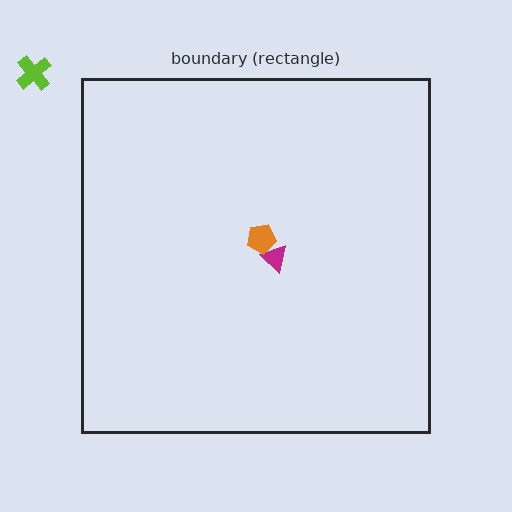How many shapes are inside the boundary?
2 inside, 1 outside.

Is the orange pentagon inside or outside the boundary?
Inside.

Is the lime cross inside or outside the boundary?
Outside.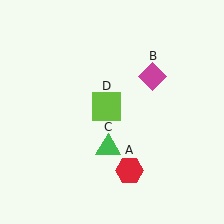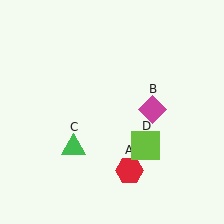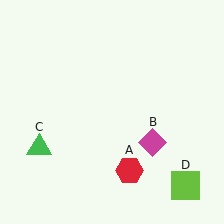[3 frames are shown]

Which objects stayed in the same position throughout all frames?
Red hexagon (object A) remained stationary.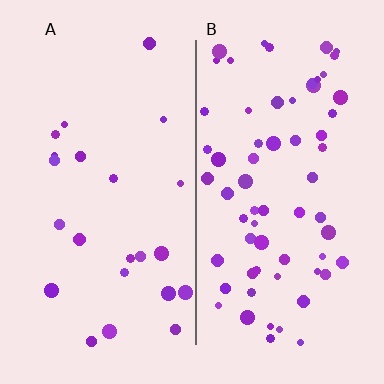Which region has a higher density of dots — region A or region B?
B (the right).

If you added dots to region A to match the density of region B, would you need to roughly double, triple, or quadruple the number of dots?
Approximately triple.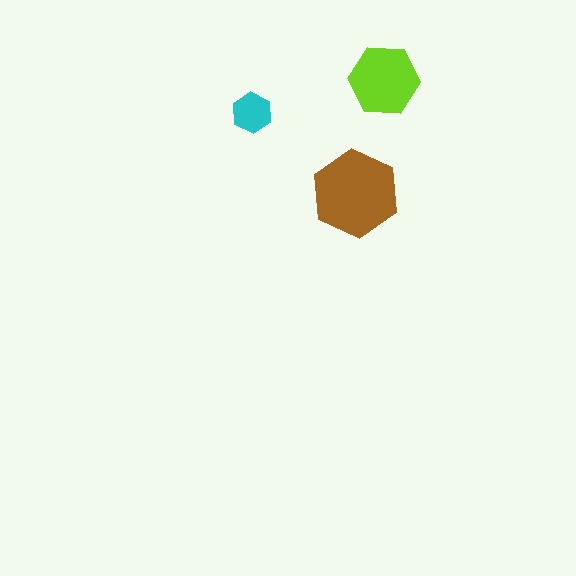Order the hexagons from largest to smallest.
the brown one, the lime one, the cyan one.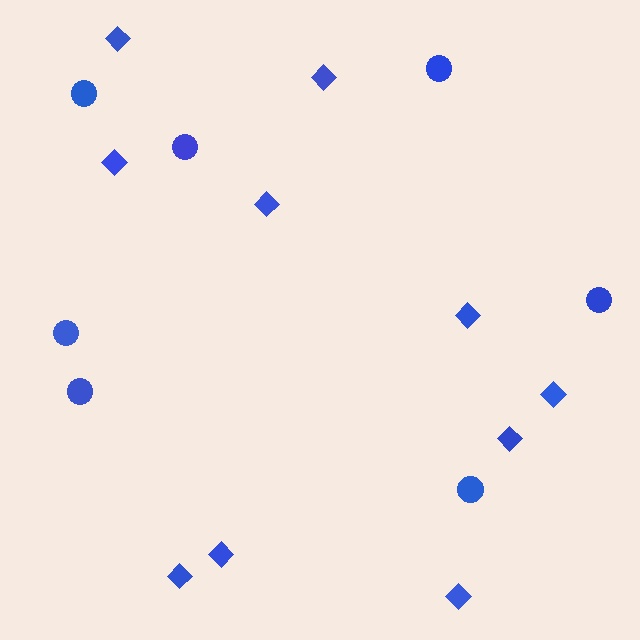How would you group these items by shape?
There are 2 groups: one group of circles (7) and one group of diamonds (10).